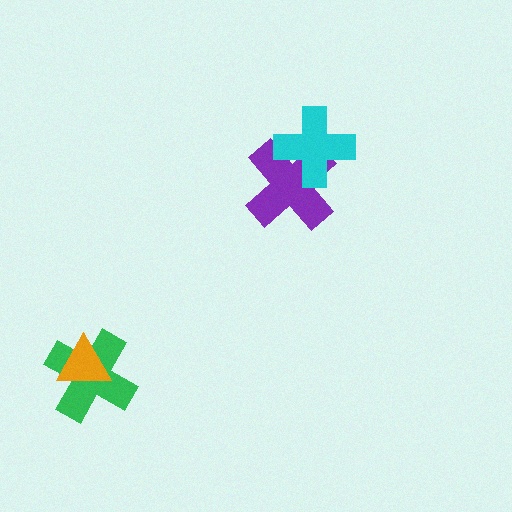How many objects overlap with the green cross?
1 object overlaps with the green cross.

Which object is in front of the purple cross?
The cyan cross is in front of the purple cross.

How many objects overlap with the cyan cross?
1 object overlaps with the cyan cross.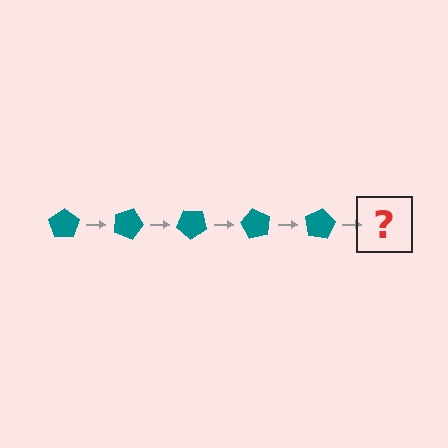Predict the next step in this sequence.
The next step is a teal pentagon rotated 100 degrees.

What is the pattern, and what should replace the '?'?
The pattern is that the pentagon rotates 20 degrees each step. The '?' should be a teal pentagon rotated 100 degrees.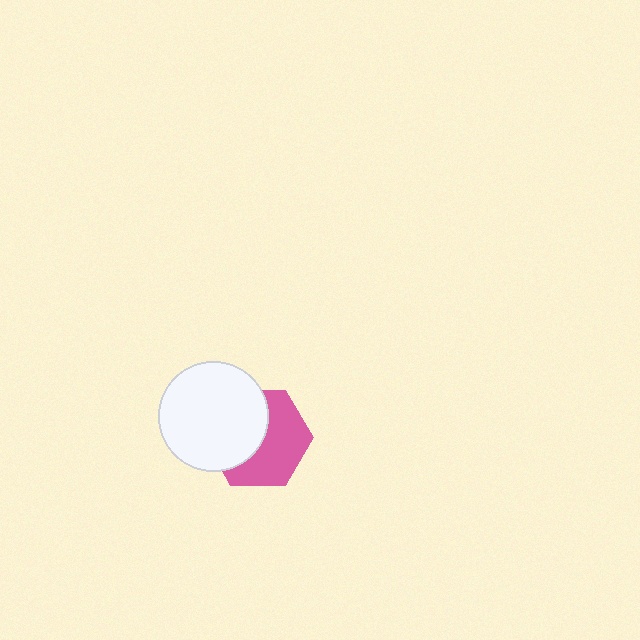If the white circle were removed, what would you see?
You would see the complete pink hexagon.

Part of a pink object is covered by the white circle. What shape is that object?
It is a hexagon.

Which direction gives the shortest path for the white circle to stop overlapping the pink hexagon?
Moving left gives the shortest separation.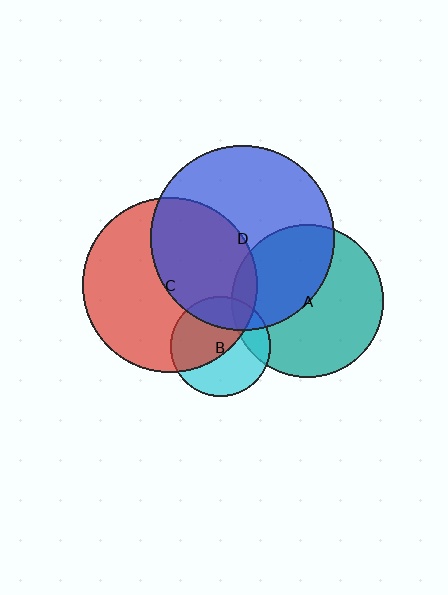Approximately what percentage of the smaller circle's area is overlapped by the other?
Approximately 55%.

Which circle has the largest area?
Circle D (blue).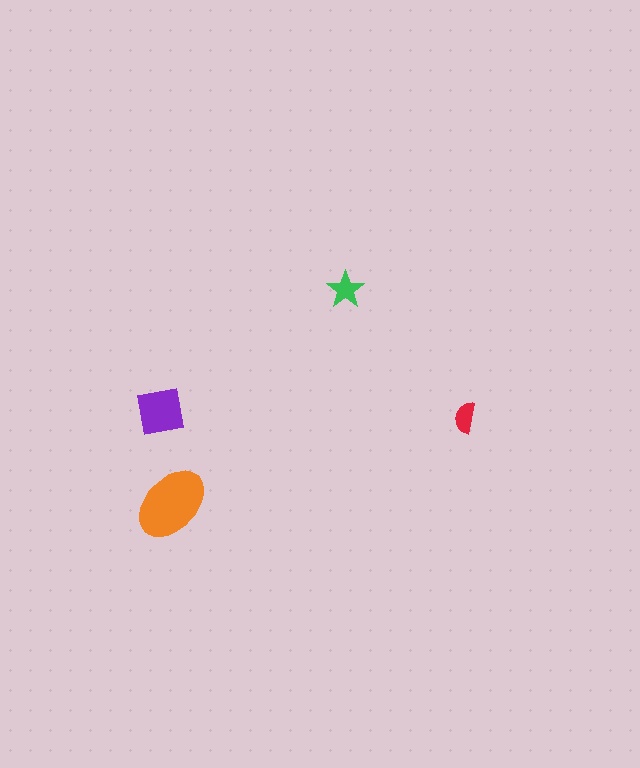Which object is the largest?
The orange ellipse.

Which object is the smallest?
The red semicircle.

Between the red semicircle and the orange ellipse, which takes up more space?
The orange ellipse.